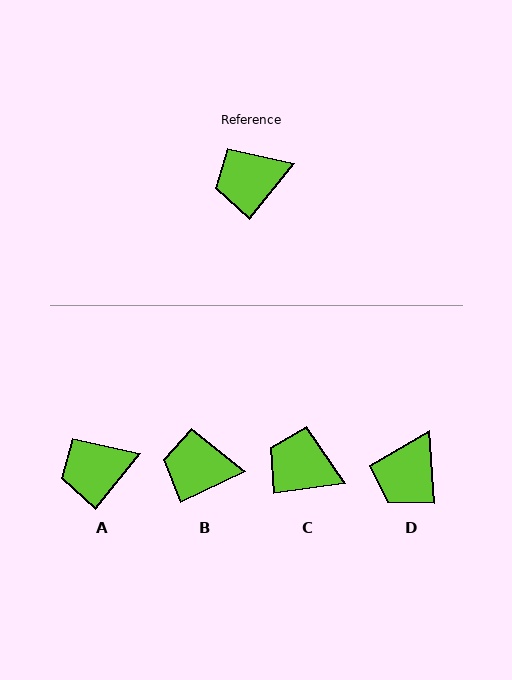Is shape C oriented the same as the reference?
No, it is off by about 43 degrees.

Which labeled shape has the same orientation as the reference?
A.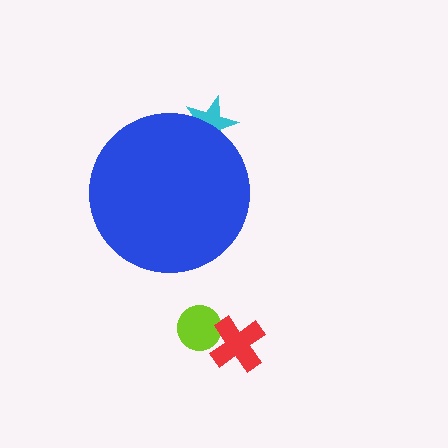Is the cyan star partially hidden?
Yes, the cyan star is partially hidden behind the blue circle.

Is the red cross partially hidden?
No, the red cross is fully visible.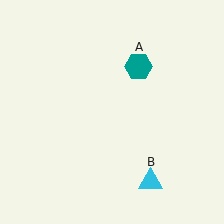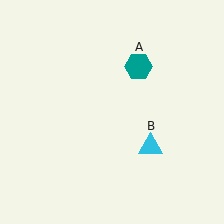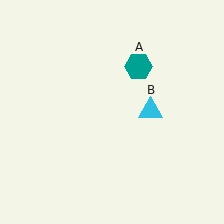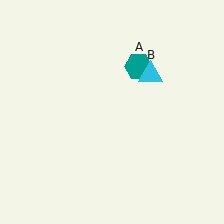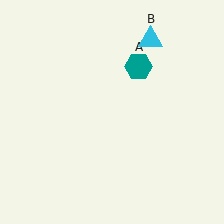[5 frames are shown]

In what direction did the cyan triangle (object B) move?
The cyan triangle (object B) moved up.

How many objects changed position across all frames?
1 object changed position: cyan triangle (object B).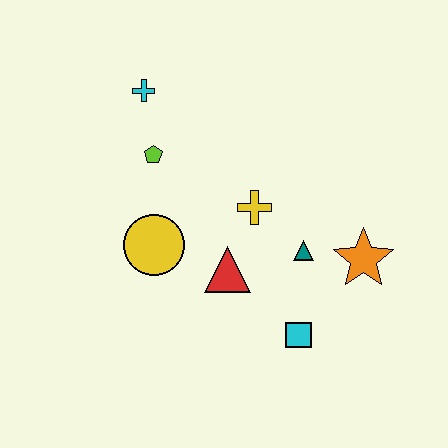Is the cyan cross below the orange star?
No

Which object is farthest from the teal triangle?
The cyan cross is farthest from the teal triangle.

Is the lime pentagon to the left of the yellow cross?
Yes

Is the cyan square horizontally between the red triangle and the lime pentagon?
No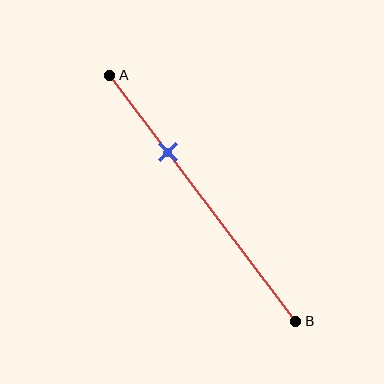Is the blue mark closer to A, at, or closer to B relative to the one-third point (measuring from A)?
The blue mark is approximately at the one-third point of segment AB.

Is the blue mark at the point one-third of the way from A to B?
Yes, the mark is approximately at the one-third point.